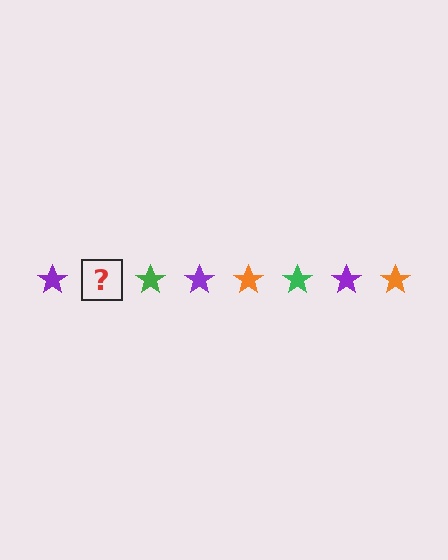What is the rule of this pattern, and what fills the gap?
The rule is that the pattern cycles through purple, orange, green stars. The gap should be filled with an orange star.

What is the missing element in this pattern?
The missing element is an orange star.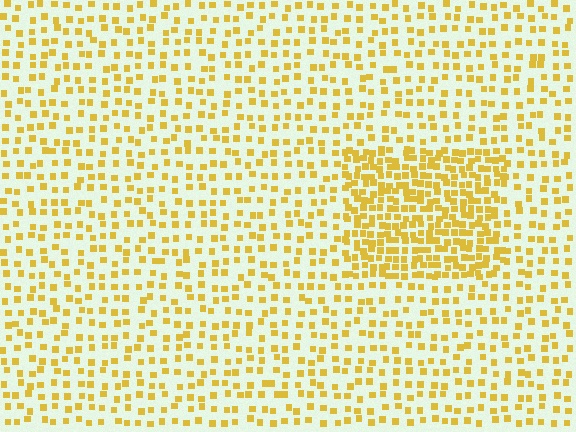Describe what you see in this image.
The image contains small yellow elements arranged at two different densities. A rectangle-shaped region is visible where the elements are more densely packed than the surrounding area.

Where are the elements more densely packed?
The elements are more densely packed inside the rectangle boundary.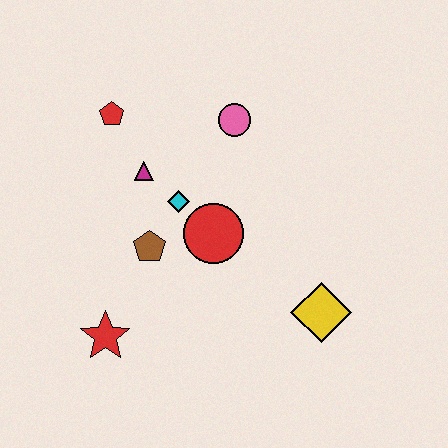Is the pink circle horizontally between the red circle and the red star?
No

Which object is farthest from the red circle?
The red pentagon is farthest from the red circle.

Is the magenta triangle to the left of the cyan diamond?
Yes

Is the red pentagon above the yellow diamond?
Yes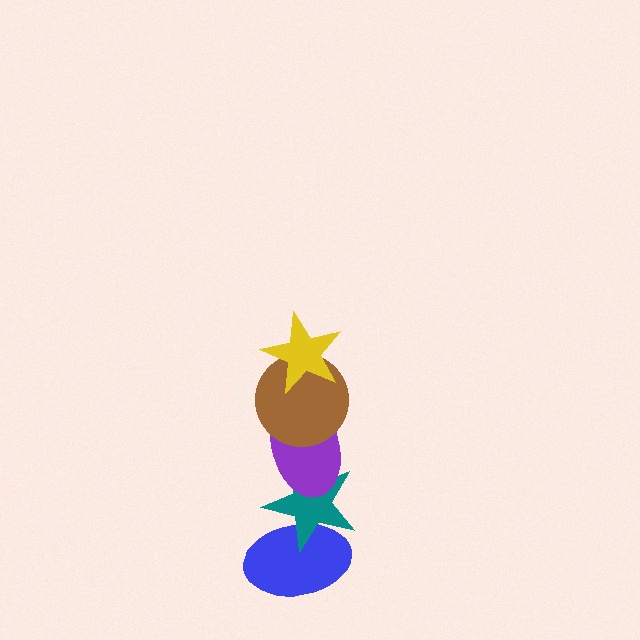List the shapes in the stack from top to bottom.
From top to bottom: the yellow star, the brown circle, the purple ellipse, the teal star, the blue ellipse.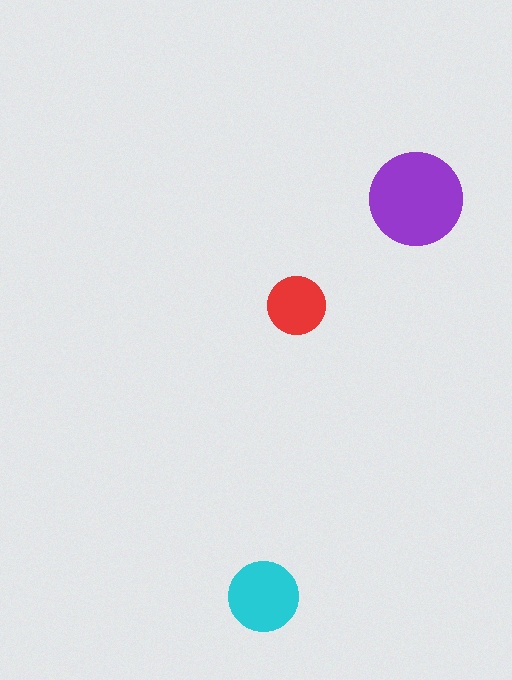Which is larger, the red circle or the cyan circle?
The cyan one.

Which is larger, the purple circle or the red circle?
The purple one.